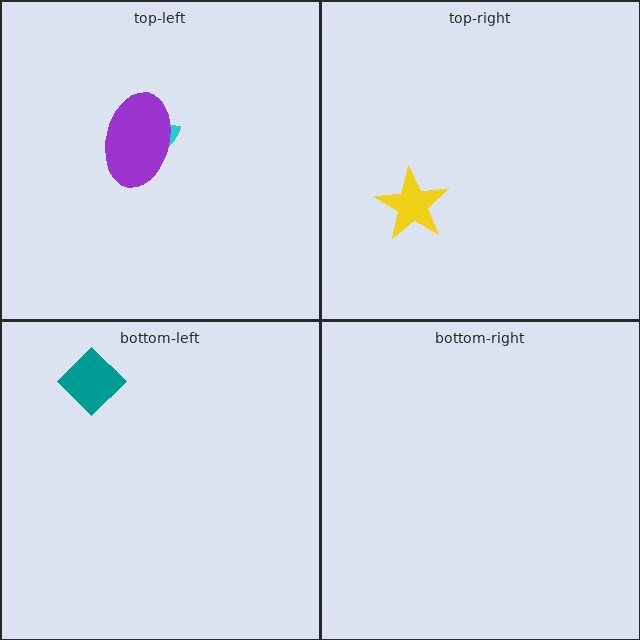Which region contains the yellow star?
The top-right region.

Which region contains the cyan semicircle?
The top-left region.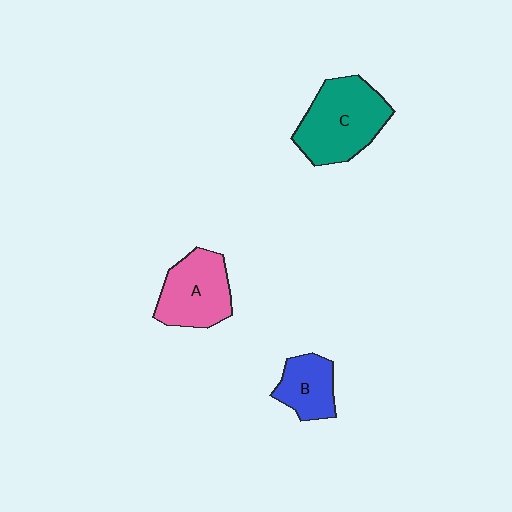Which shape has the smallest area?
Shape B (blue).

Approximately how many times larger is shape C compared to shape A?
Approximately 1.3 times.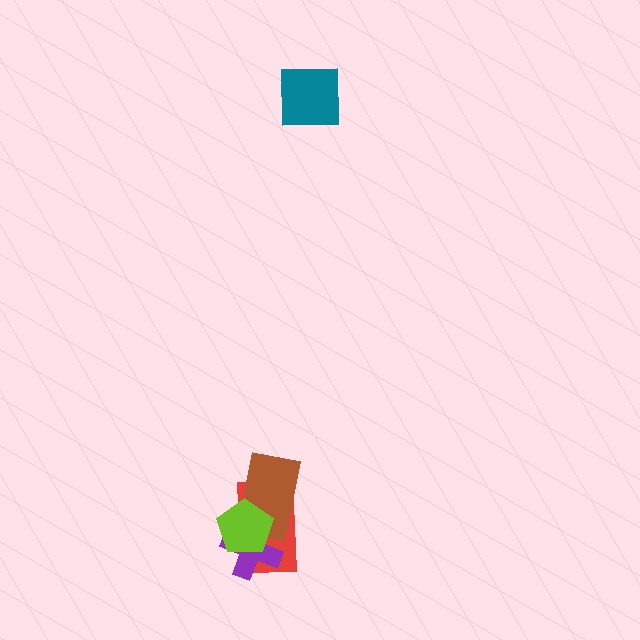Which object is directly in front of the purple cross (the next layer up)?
The brown rectangle is directly in front of the purple cross.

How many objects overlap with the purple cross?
3 objects overlap with the purple cross.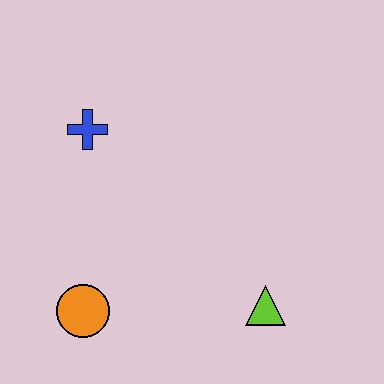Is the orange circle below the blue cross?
Yes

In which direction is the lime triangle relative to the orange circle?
The lime triangle is to the right of the orange circle.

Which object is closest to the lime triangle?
The orange circle is closest to the lime triangle.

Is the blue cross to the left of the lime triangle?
Yes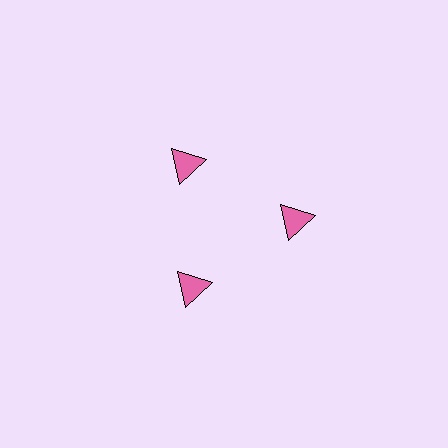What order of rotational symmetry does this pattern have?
This pattern has 3-fold rotational symmetry.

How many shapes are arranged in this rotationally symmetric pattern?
There are 3 shapes, arranged in 3 groups of 1.